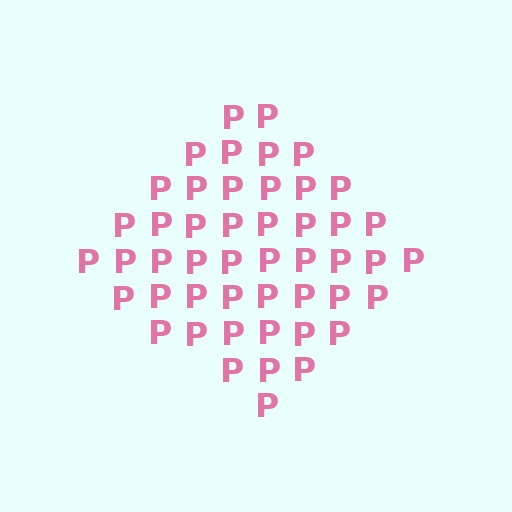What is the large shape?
The large shape is a diamond.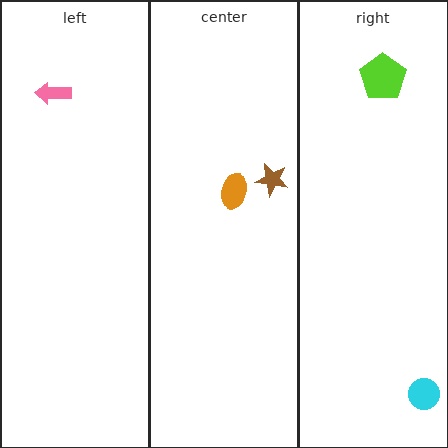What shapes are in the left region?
The pink arrow.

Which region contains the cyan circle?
The right region.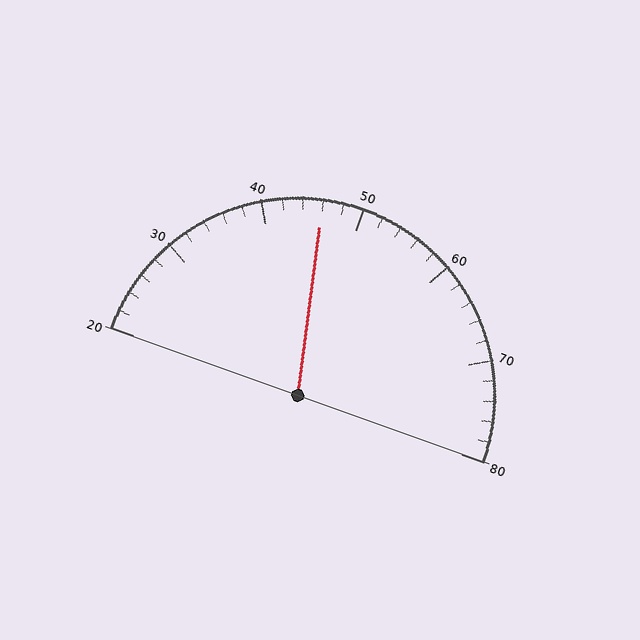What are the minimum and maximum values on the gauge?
The gauge ranges from 20 to 80.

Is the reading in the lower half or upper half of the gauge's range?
The reading is in the lower half of the range (20 to 80).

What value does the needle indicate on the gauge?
The needle indicates approximately 46.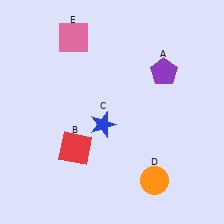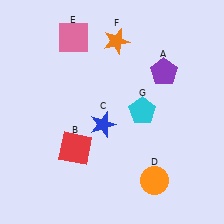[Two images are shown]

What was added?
An orange star (F), a cyan pentagon (G) were added in Image 2.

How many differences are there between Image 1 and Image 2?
There are 2 differences between the two images.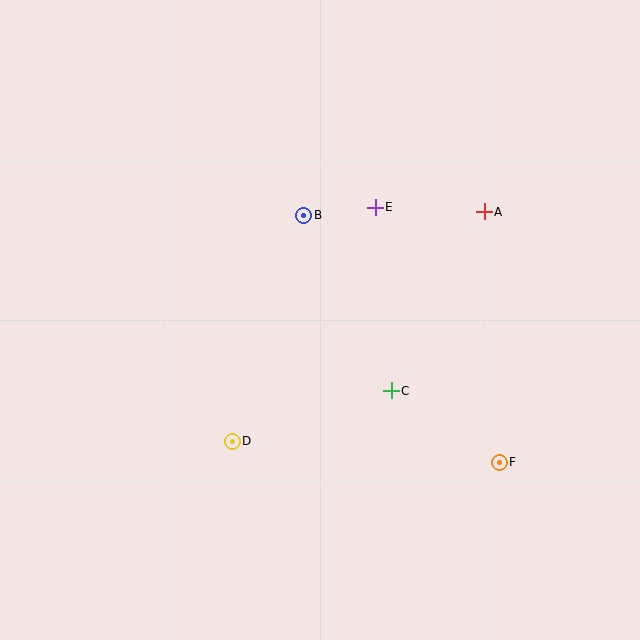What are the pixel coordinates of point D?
Point D is at (232, 441).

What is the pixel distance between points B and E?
The distance between B and E is 72 pixels.